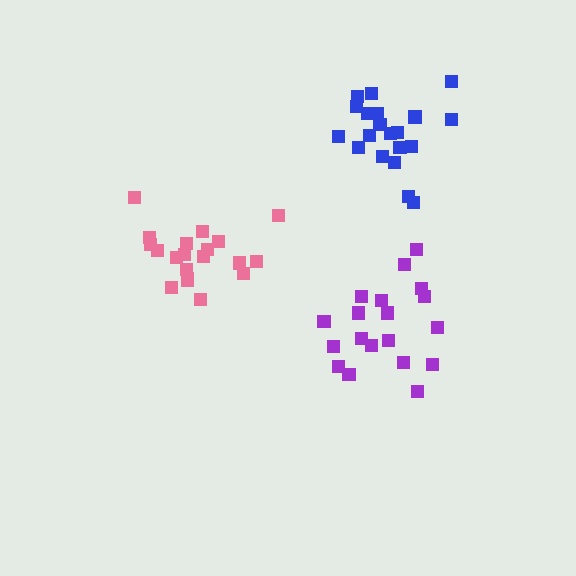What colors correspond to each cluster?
The clusters are colored: purple, pink, blue.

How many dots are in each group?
Group 1: 19 dots, Group 2: 20 dots, Group 3: 20 dots (59 total).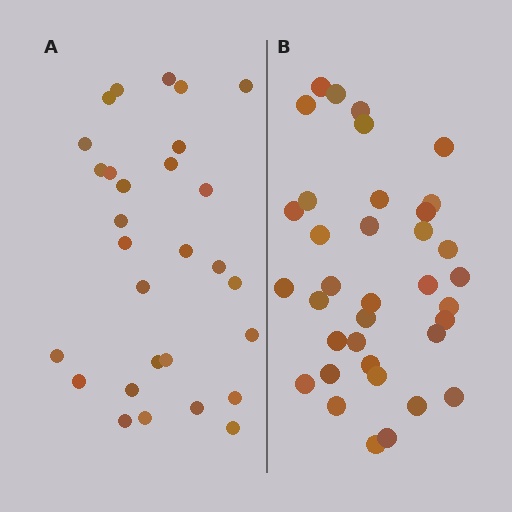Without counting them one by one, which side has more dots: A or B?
Region B (the right region) has more dots.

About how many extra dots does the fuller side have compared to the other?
Region B has roughly 8 or so more dots than region A.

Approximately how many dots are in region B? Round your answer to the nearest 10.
About 40 dots. (The exact count is 36, which rounds to 40.)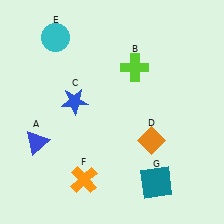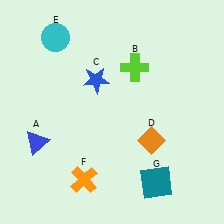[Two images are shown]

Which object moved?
The blue star (C) moved right.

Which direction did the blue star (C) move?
The blue star (C) moved right.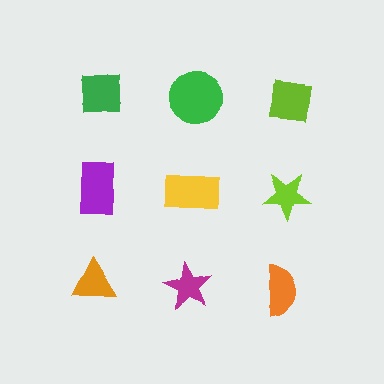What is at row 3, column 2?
A magenta star.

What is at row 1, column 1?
A green square.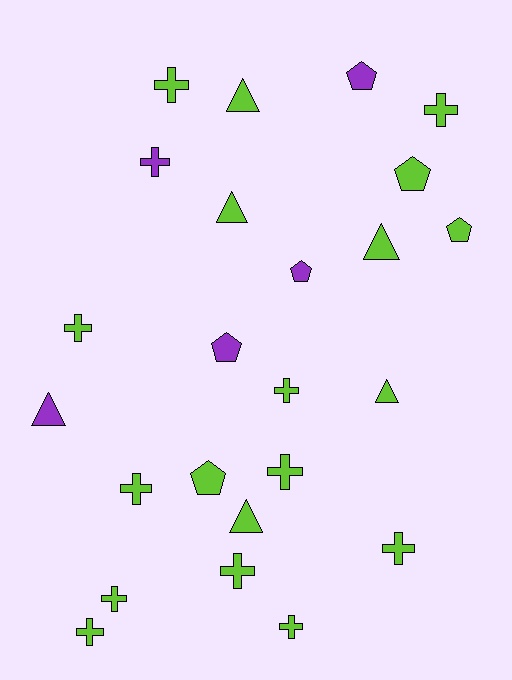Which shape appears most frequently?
Cross, with 12 objects.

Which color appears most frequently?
Lime, with 19 objects.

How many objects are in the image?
There are 24 objects.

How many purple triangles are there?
There is 1 purple triangle.